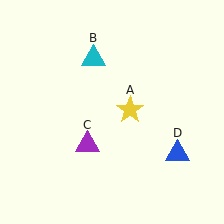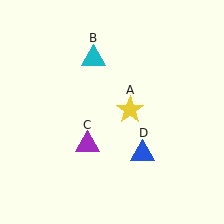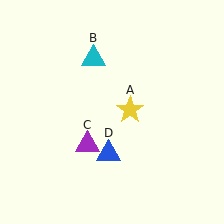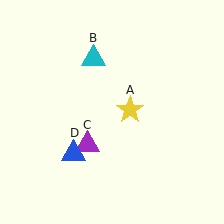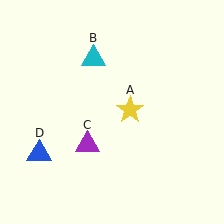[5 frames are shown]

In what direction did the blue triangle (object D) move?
The blue triangle (object D) moved left.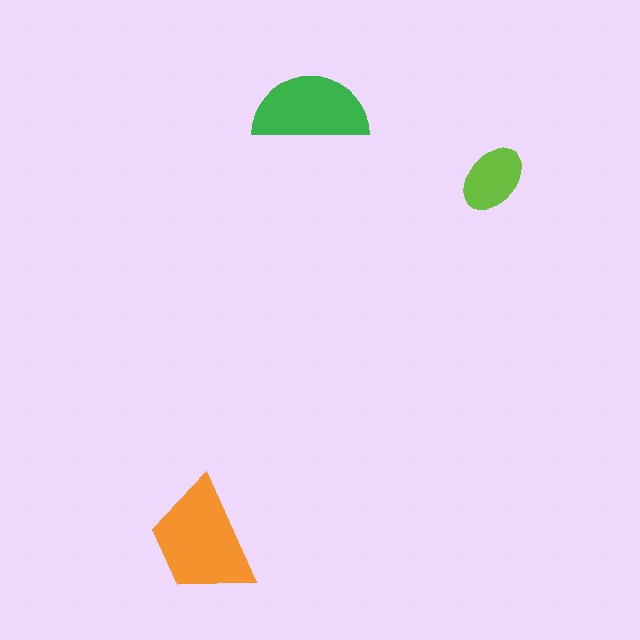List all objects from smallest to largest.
The lime ellipse, the green semicircle, the orange trapezoid.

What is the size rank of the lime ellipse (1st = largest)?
3rd.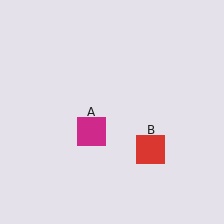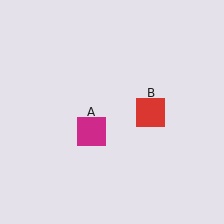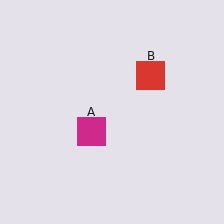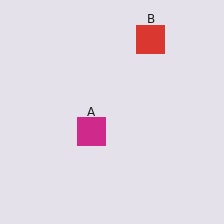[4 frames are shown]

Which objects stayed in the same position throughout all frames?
Magenta square (object A) remained stationary.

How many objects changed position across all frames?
1 object changed position: red square (object B).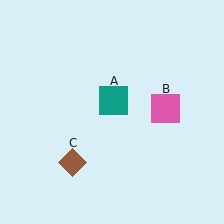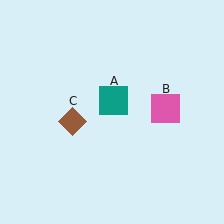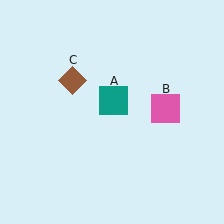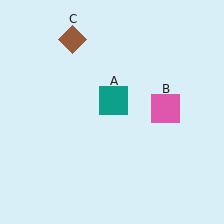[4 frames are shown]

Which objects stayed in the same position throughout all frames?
Teal square (object A) and pink square (object B) remained stationary.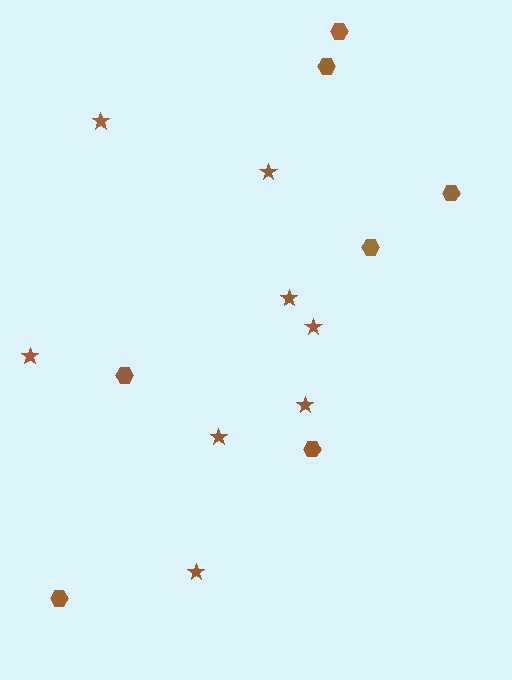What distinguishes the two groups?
There are 2 groups: one group of hexagons (7) and one group of stars (8).